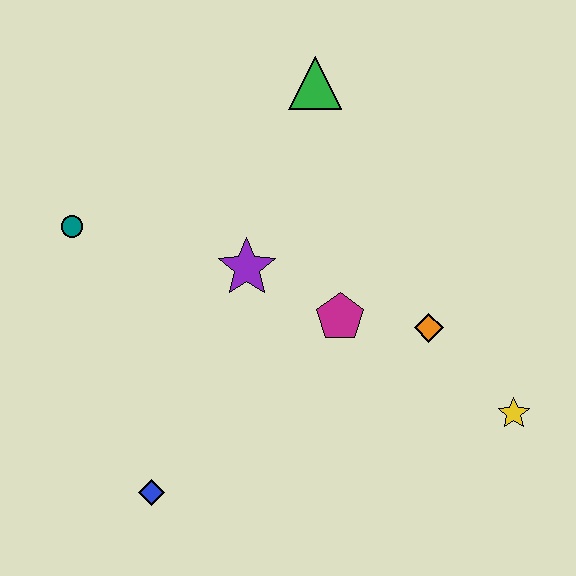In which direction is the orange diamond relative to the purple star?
The orange diamond is to the right of the purple star.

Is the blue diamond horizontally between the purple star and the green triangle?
No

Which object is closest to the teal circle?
The purple star is closest to the teal circle.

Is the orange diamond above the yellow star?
Yes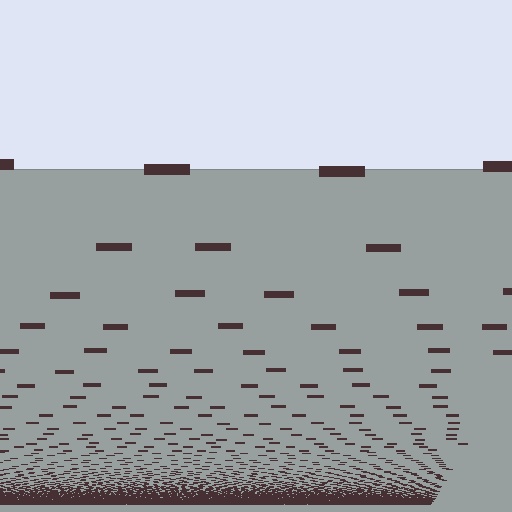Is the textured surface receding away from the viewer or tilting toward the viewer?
The surface appears to tilt toward the viewer. Texture elements get larger and sparser toward the top.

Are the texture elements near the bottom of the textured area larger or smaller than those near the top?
Smaller. The gradient is inverted — elements near the bottom are smaller and denser.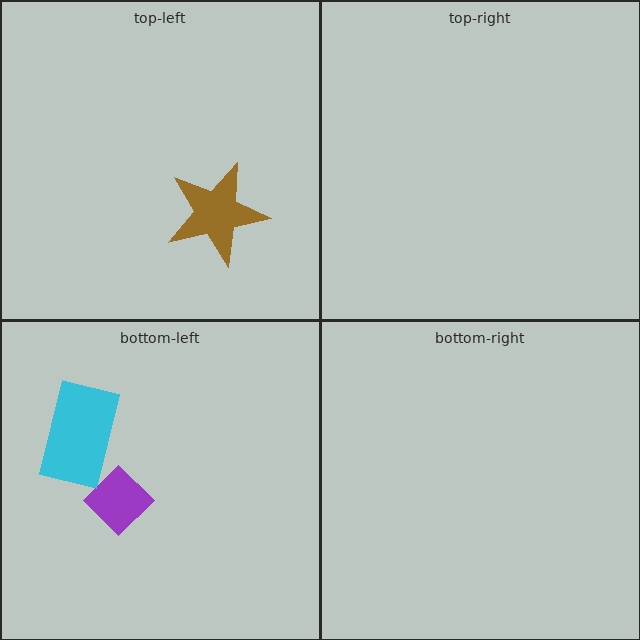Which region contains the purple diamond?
The bottom-left region.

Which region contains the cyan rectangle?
The bottom-left region.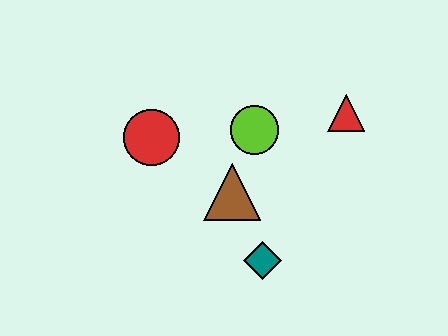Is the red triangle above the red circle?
Yes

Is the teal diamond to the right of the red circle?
Yes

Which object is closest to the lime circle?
The brown triangle is closest to the lime circle.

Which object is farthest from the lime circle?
The teal diamond is farthest from the lime circle.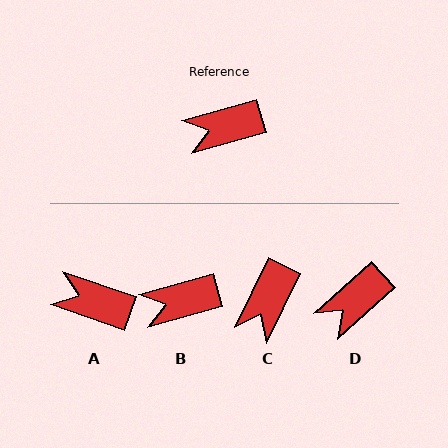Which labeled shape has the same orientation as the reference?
B.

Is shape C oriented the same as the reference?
No, it is off by about 48 degrees.